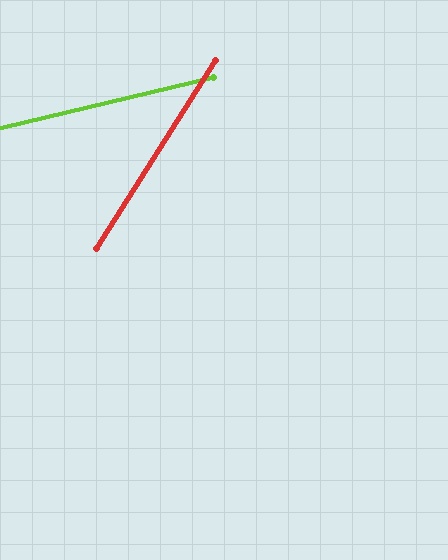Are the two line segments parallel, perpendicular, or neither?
Neither parallel nor perpendicular — they differ by about 44°.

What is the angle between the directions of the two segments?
Approximately 44 degrees.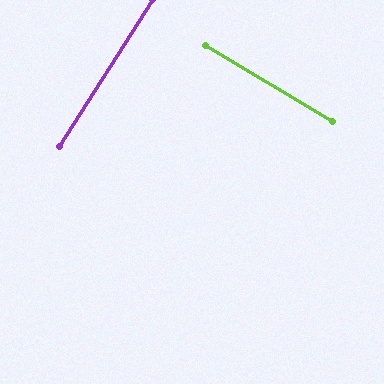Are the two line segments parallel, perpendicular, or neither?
Perpendicular — they meet at approximately 89°.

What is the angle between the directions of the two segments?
Approximately 89 degrees.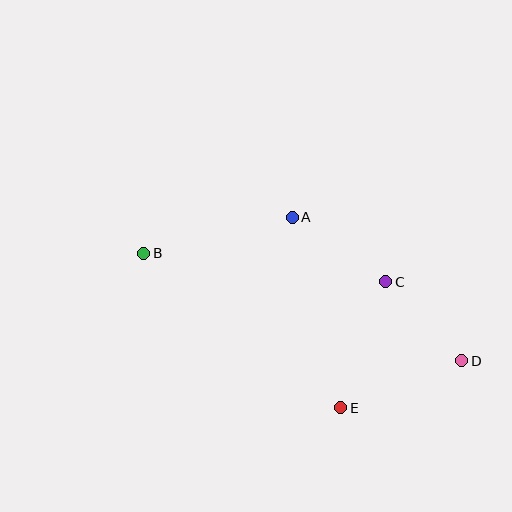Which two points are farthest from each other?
Points B and D are farthest from each other.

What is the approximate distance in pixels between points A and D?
The distance between A and D is approximately 223 pixels.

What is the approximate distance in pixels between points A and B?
The distance between A and B is approximately 152 pixels.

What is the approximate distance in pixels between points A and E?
The distance between A and E is approximately 196 pixels.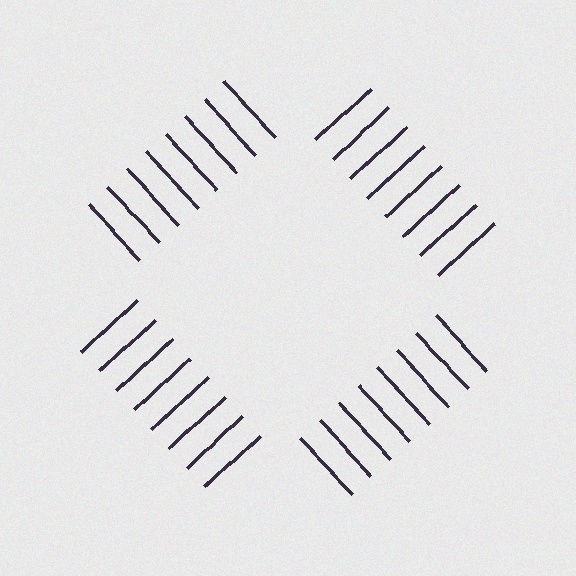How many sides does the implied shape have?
4 sides — the line-ends trace a square.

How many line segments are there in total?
32 — 8 along each of the 4 edges.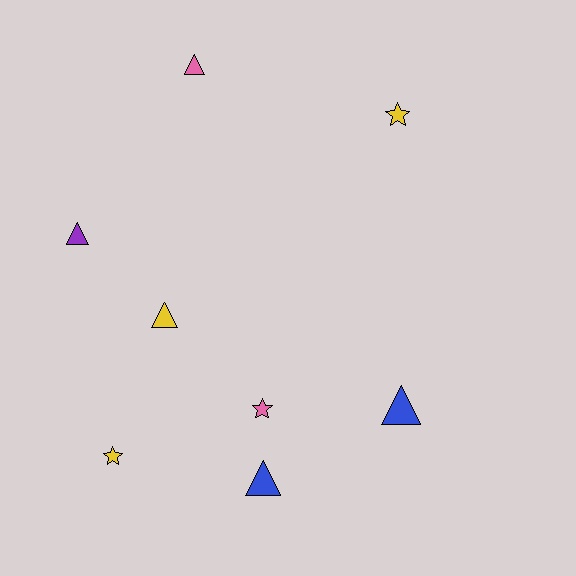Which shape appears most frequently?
Triangle, with 5 objects.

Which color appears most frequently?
Yellow, with 3 objects.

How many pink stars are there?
There is 1 pink star.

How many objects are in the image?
There are 8 objects.